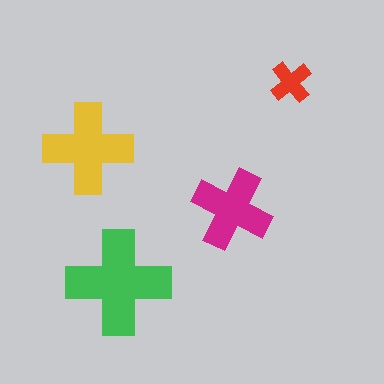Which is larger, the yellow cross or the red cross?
The yellow one.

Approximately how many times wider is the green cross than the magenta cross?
About 1.5 times wider.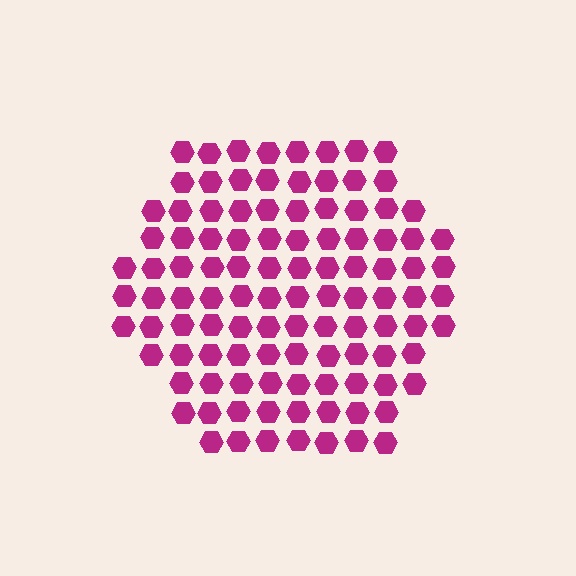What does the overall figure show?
The overall figure shows a hexagon.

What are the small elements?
The small elements are hexagons.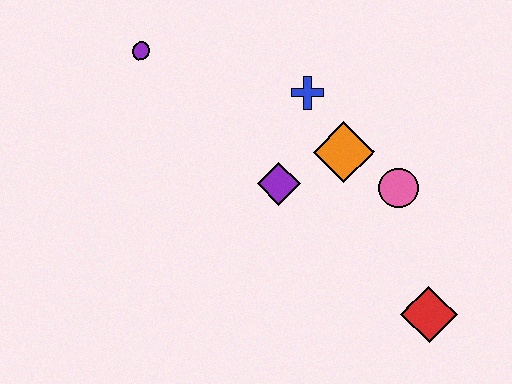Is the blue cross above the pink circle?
Yes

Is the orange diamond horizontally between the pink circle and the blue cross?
Yes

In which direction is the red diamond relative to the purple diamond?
The red diamond is to the right of the purple diamond.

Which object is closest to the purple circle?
The blue cross is closest to the purple circle.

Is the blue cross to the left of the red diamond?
Yes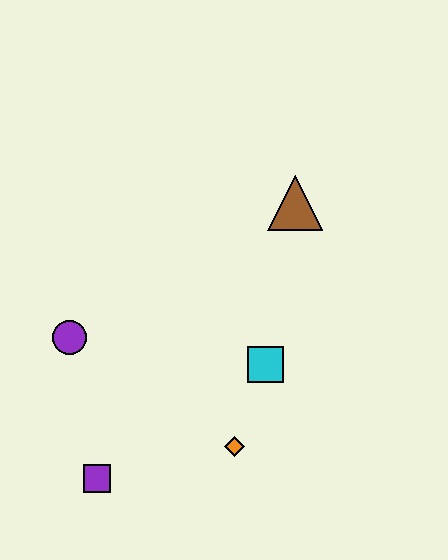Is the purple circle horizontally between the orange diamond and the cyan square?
No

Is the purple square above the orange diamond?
No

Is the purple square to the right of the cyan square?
No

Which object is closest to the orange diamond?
The cyan square is closest to the orange diamond.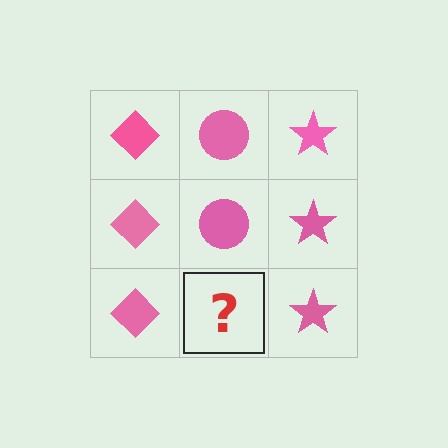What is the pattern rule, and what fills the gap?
The rule is that each column has a consistent shape. The gap should be filled with a pink circle.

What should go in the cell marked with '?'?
The missing cell should contain a pink circle.